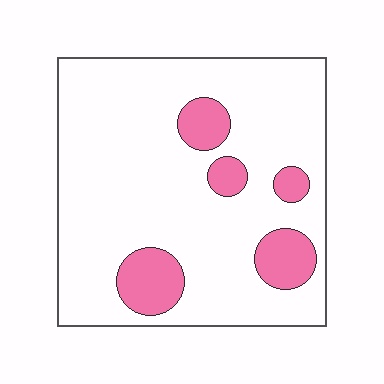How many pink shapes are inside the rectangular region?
5.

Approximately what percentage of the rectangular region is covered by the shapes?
Approximately 15%.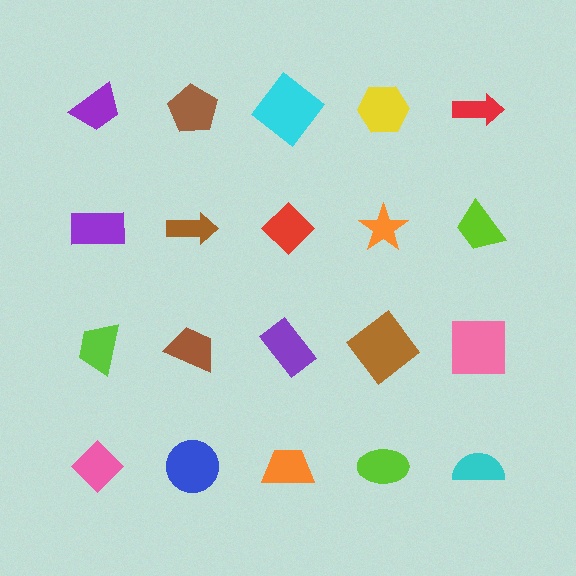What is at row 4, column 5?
A cyan semicircle.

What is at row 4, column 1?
A pink diamond.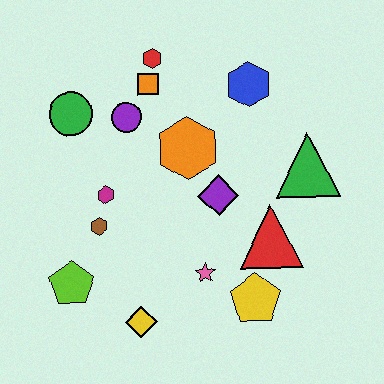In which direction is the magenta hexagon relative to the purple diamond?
The magenta hexagon is to the left of the purple diamond.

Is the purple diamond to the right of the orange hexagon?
Yes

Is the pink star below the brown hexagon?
Yes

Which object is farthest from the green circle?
The yellow pentagon is farthest from the green circle.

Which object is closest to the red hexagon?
The orange square is closest to the red hexagon.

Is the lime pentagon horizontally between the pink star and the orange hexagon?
No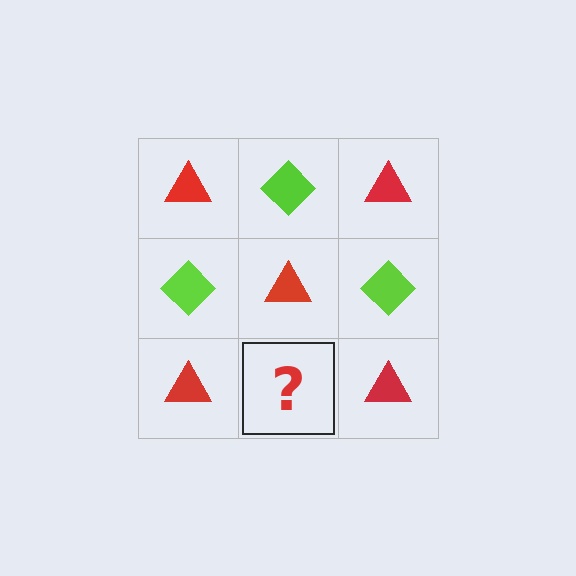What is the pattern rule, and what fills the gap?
The rule is that it alternates red triangle and lime diamond in a checkerboard pattern. The gap should be filled with a lime diamond.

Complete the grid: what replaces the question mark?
The question mark should be replaced with a lime diamond.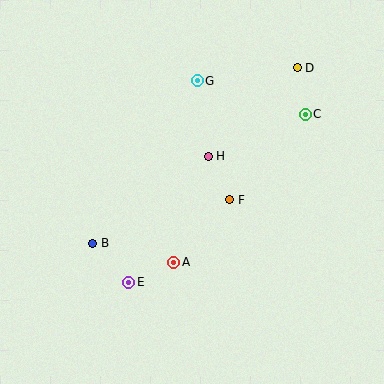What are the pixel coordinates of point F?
Point F is at (230, 200).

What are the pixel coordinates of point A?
Point A is at (174, 262).